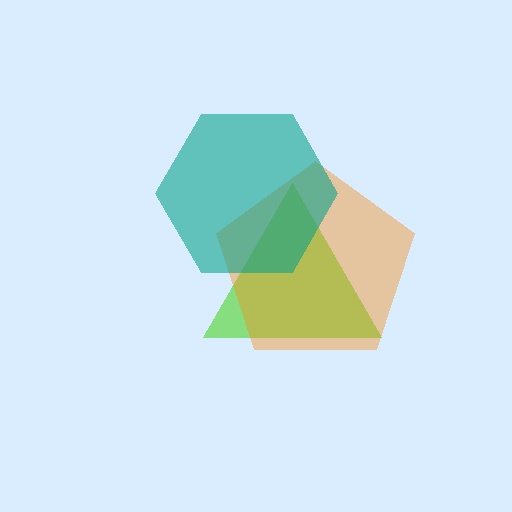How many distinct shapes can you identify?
There are 3 distinct shapes: a lime triangle, an orange pentagon, a teal hexagon.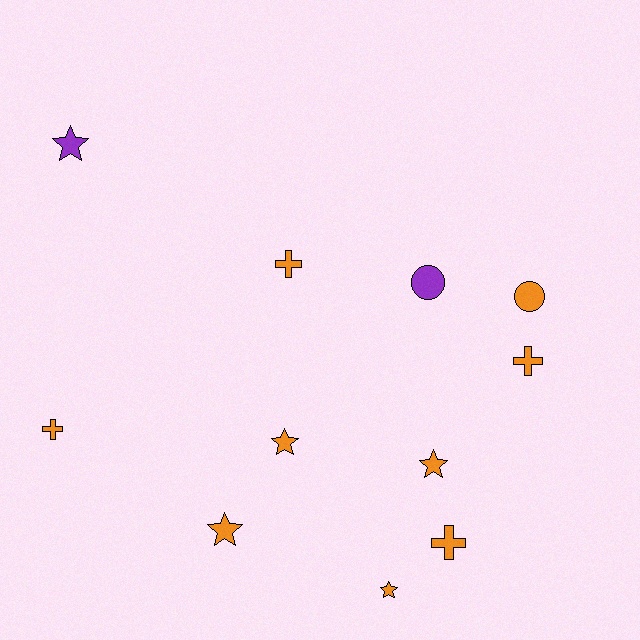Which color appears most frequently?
Orange, with 9 objects.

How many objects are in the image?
There are 11 objects.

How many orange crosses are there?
There are 4 orange crosses.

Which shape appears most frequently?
Star, with 5 objects.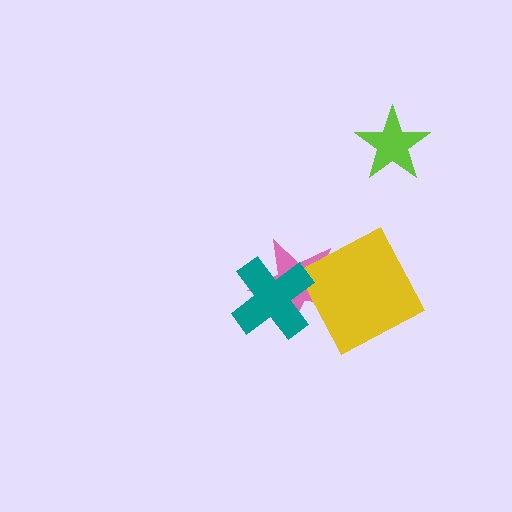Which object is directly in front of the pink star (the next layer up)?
The yellow square is directly in front of the pink star.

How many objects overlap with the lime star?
0 objects overlap with the lime star.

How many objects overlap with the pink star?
2 objects overlap with the pink star.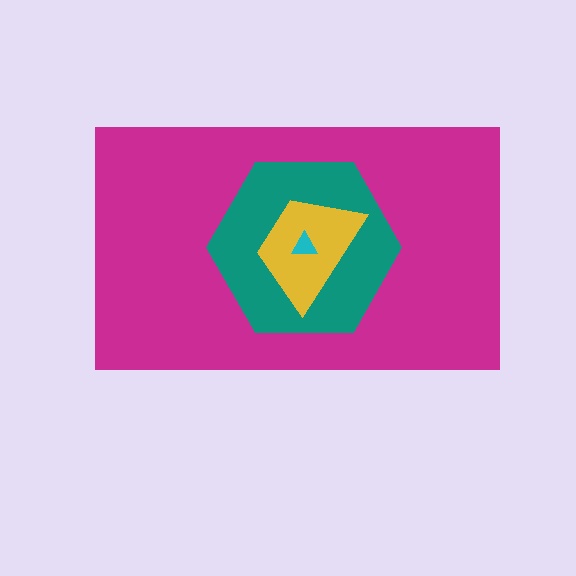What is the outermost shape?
The magenta rectangle.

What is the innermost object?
The cyan triangle.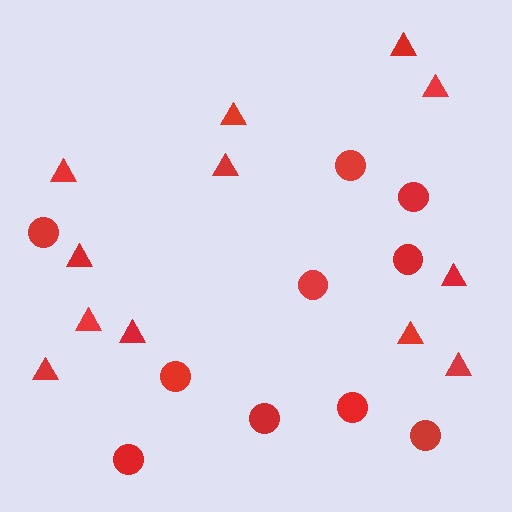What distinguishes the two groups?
There are 2 groups: one group of circles (10) and one group of triangles (12).